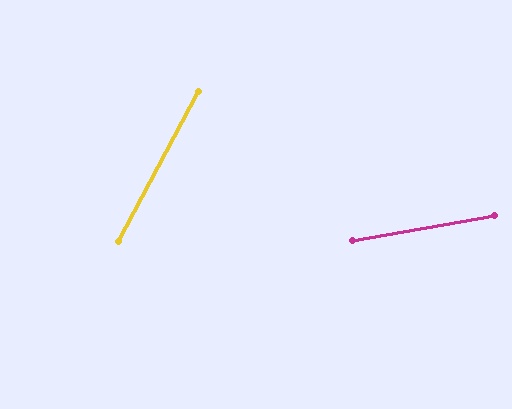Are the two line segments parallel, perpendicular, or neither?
Neither parallel nor perpendicular — they differ by about 52°.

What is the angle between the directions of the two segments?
Approximately 52 degrees.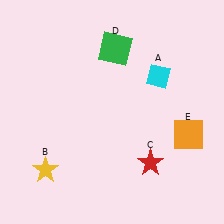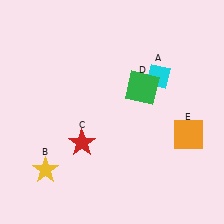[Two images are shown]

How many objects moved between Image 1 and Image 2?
2 objects moved between the two images.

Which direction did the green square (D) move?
The green square (D) moved down.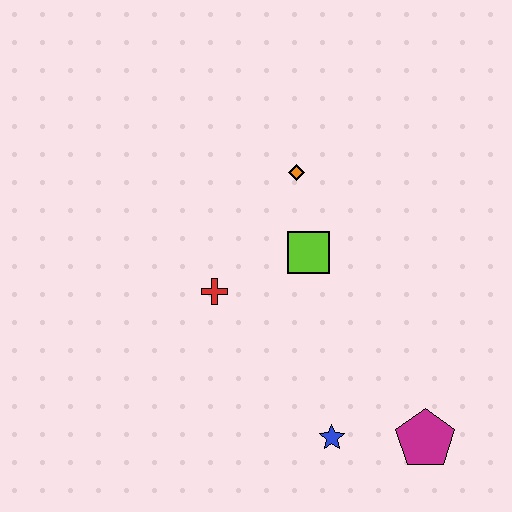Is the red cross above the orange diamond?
No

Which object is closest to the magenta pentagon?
The blue star is closest to the magenta pentagon.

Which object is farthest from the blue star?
The orange diamond is farthest from the blue star.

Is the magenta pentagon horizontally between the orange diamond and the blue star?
No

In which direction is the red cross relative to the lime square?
The red cross is to the left of the lime square.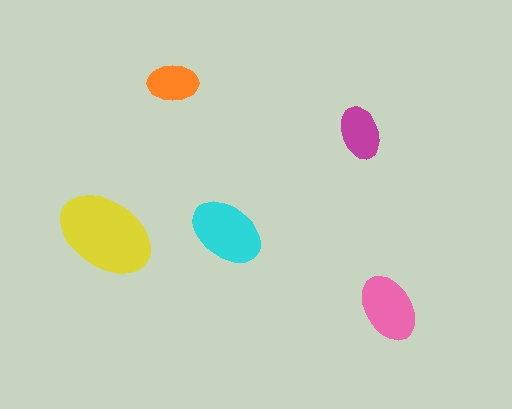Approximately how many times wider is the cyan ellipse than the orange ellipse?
About 1.5 times wider.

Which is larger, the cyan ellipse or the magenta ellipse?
The cyan one.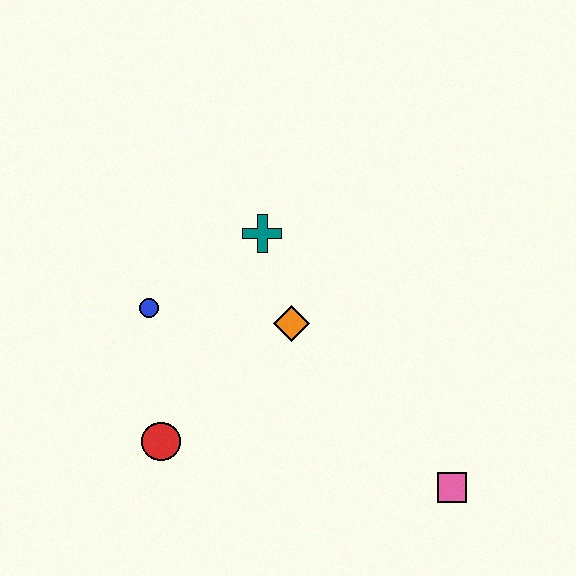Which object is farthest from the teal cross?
The pink square is farthest from the teal cross.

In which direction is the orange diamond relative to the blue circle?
The orange diamond is to the right of the blue circle.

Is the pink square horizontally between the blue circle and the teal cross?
No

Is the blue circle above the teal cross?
No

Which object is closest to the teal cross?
The orange diamond is closest to the teal cross.